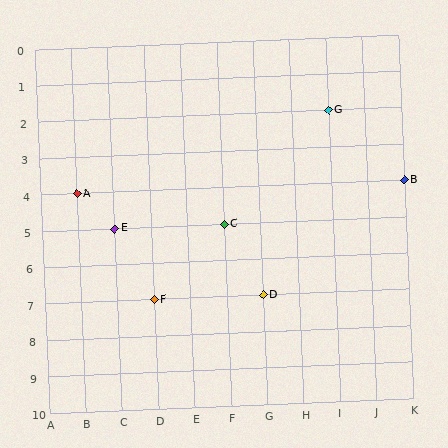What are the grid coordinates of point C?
Point C is at grid coordinates (F, 5).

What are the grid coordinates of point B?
Point B is at grid coordinates (K, 4).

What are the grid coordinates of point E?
Point E is at grid coordinates (C, 5).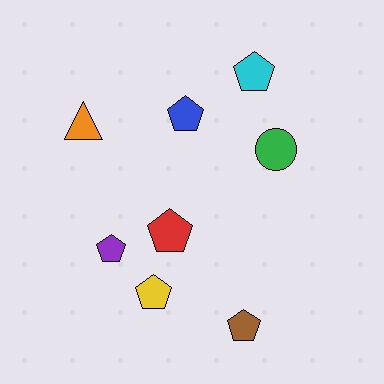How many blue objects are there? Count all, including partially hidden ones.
There is 1 blue object.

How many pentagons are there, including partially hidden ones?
There are 6 pentagons.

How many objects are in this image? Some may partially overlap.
There are 8 objects.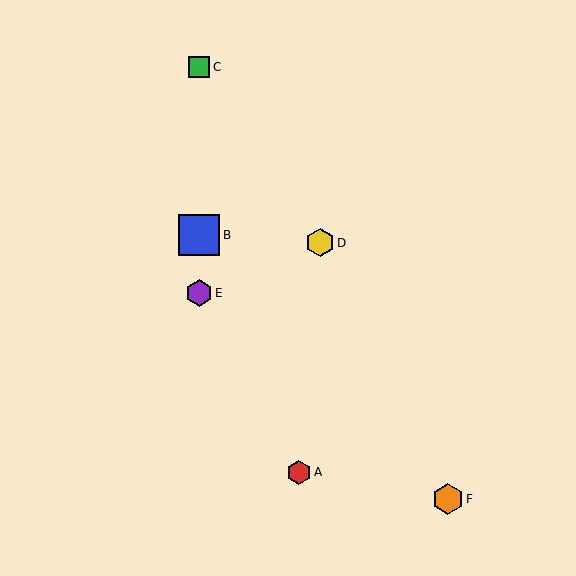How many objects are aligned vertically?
3 objects (B, C, E) are aligned vertically.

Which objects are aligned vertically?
Objects B, C, E are aligned vertically.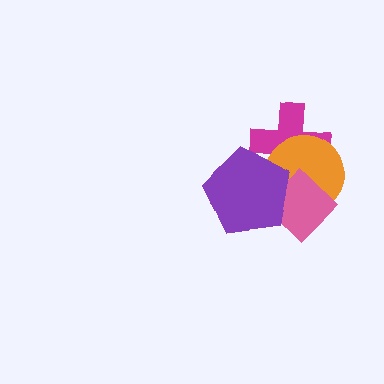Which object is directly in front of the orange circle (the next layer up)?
The pink diamond is directly in front of the orange circle.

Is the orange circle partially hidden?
Yes, it is partially covered by another shape.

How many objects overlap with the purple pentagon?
3 objects overlap with the purple pentagon.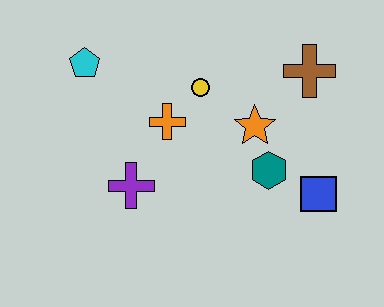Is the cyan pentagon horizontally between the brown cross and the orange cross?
No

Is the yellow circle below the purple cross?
No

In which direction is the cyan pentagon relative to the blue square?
The cyan pentagon is to the left of the blue square.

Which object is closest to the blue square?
The teal hexagon is closest to the blue square.